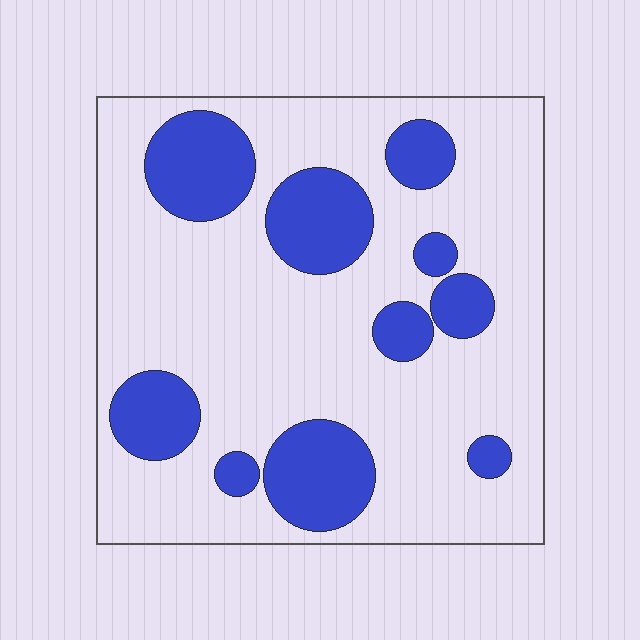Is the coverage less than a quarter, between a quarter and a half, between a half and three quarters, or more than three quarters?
Between a quarter and a half.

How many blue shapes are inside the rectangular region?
10.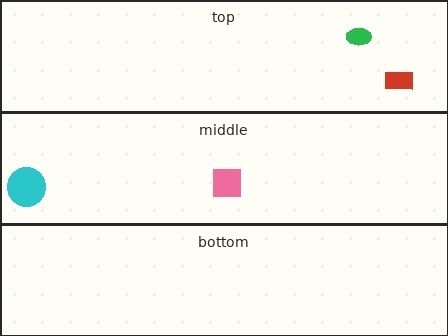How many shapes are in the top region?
2.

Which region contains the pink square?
The middle region.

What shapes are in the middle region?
The pink square, the cyan circle.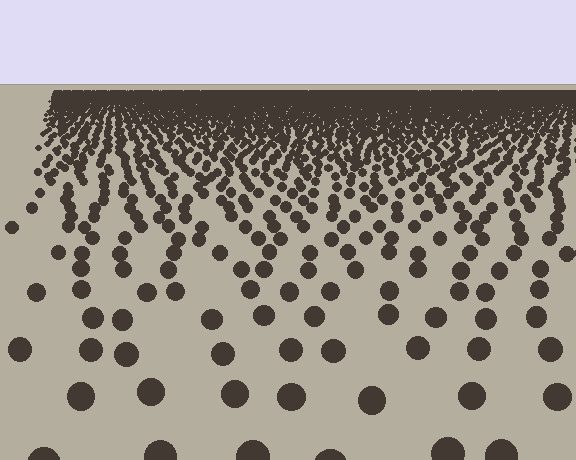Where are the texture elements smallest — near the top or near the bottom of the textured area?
Near the top.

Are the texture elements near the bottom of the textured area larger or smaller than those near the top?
Larger. Near the bottom, elements are closer to the viewer and appear at a bigger on-screen size.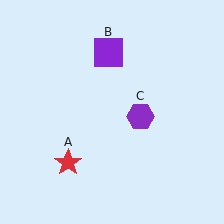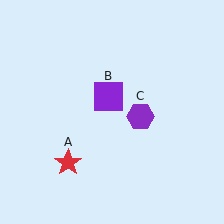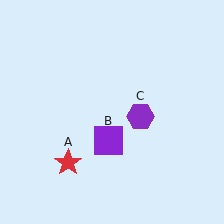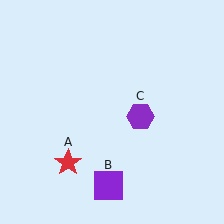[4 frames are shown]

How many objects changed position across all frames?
1 object changed position: purple square (object B).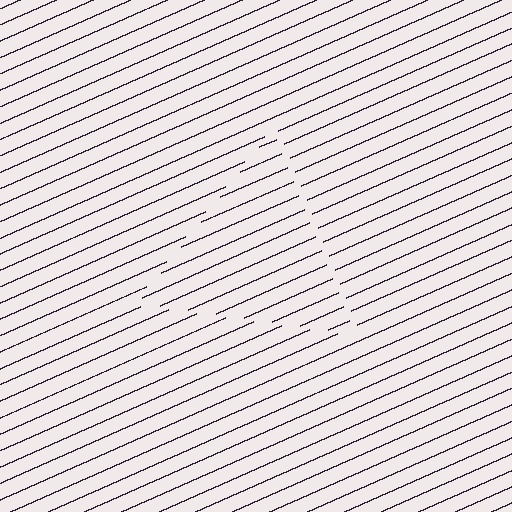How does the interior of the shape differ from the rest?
The interior of the shape contains the same grating, shifted by half a period — the contour is defined by the phase discontinuity where line-ends from the inner and outer gratings abut.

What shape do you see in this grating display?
An illusory triangle. The interior of the shape contains the same grating, shifted by half a period — the contour is defined by the phase discontinuity where line-ends from the inner and outer gratings abut.